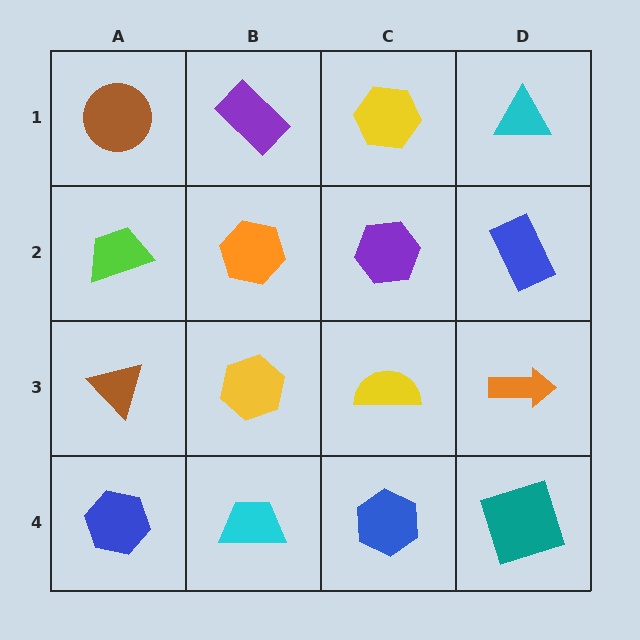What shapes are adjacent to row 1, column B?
An orange hexagon (row 2, column B), a brown circle (row 1, column A), a yellow hexagon (row 1, column C).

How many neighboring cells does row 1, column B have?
3.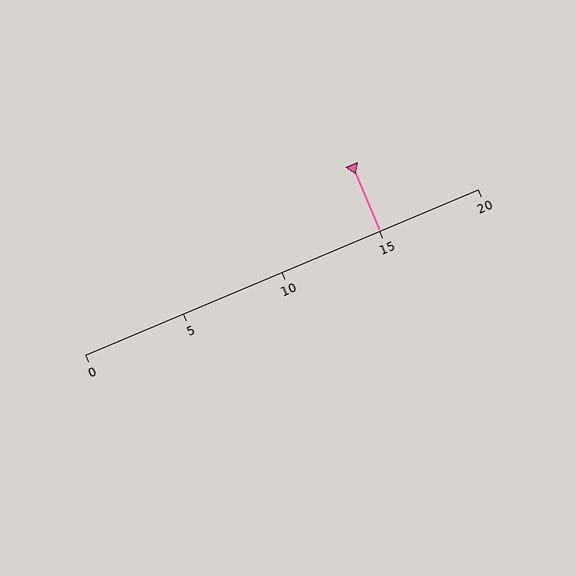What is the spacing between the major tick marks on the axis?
The major ticks are spaced 5 apart.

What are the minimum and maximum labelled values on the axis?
The axis runs from 0 to 20.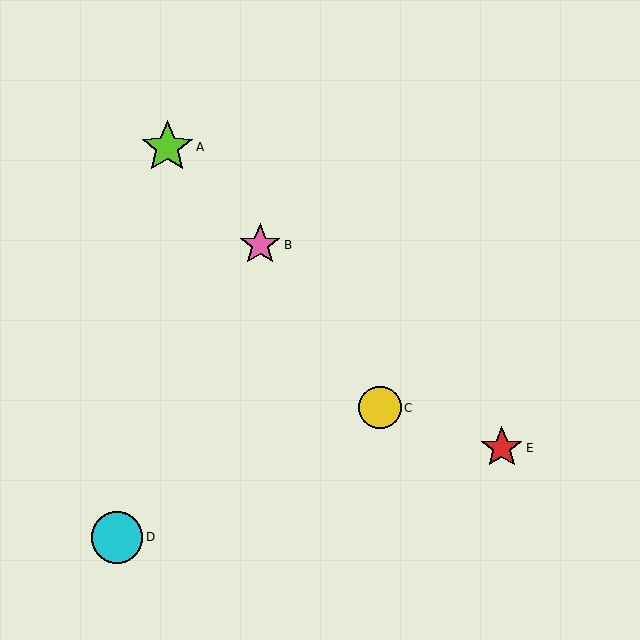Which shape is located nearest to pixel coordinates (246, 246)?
The pink star (labeled B) at (260, 245) is nearest to that location.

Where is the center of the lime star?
The center of the lime star is at (167, 147).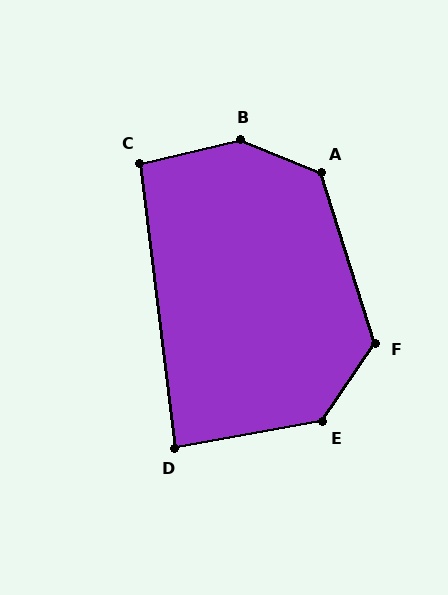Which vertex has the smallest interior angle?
D, at approximately 87 degrees.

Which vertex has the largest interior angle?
B, at approximately 145 degrees.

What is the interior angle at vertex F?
Approximately 128 degrees (obtuse).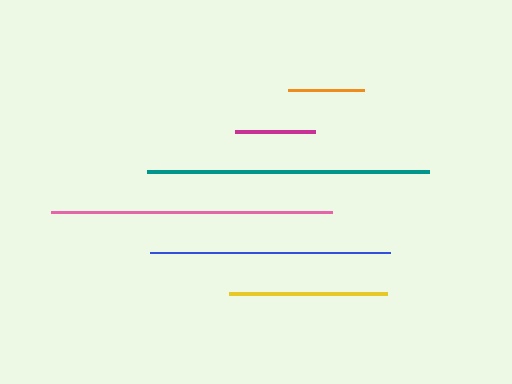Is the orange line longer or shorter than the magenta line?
The magenta line is longer than the orange line.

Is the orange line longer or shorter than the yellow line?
The yellow line is longer than the orange line.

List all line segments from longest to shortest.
From longest to shortest: teal, pink, blue, yellow, magenta, orange.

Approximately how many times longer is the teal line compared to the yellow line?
The teal line is approximately 1.8 times the length of the yellow line.